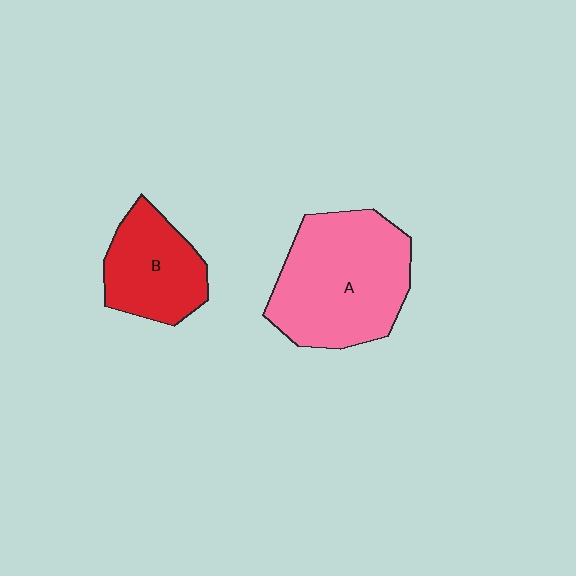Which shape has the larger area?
Shape A (pink).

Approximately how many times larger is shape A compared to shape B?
Approximately 1.7 times.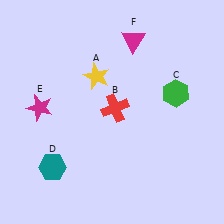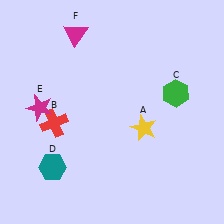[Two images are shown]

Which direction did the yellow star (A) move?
The yellow star (A) moved down.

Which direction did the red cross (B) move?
The red cross (B) moved left.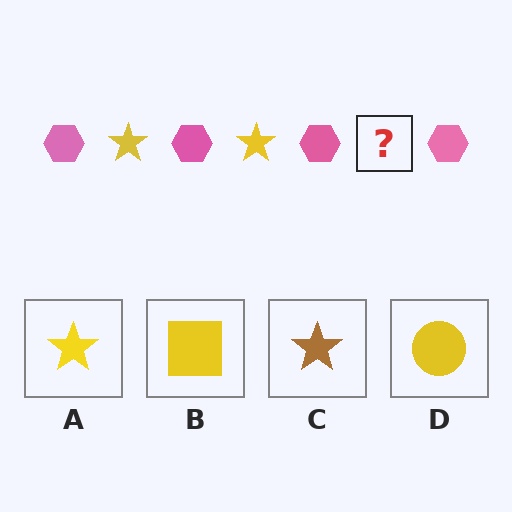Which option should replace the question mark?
Option A.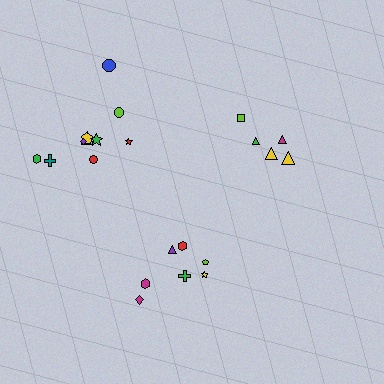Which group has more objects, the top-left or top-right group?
The top-left group.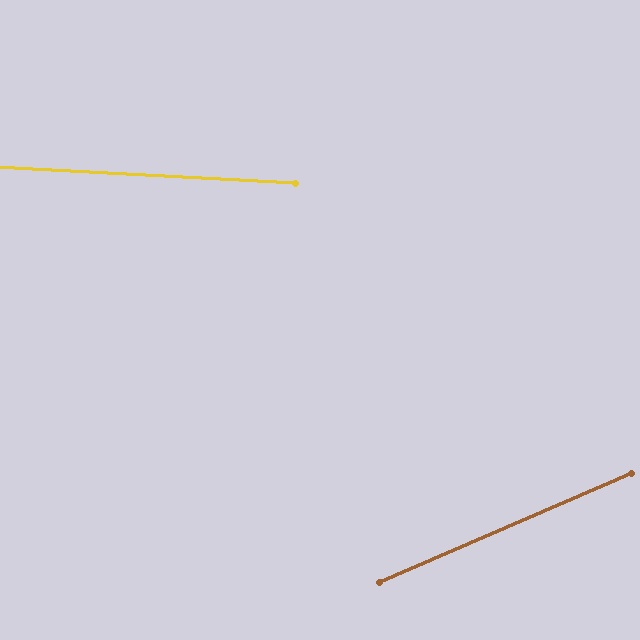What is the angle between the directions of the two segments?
Approximately 26 degrees.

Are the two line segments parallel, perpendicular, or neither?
Neither parallel nor perpendicular — they differ by about 26°.